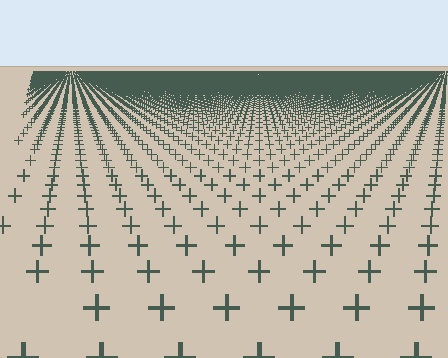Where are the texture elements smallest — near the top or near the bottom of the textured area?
Near the top.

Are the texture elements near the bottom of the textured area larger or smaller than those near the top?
Larger. Near the bottom, elements are closer to the viewer and appear at a bigger on-screen size.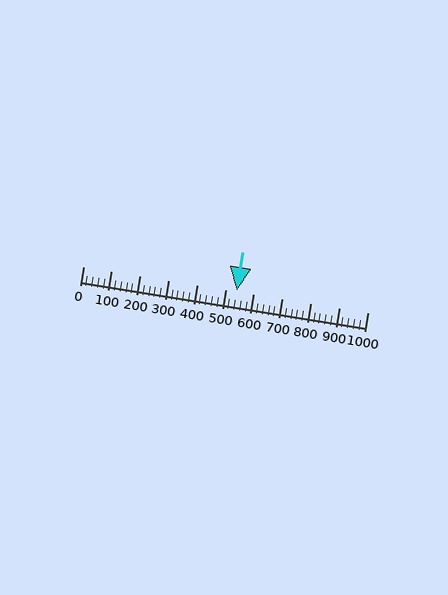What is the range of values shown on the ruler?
The ruler shows values from 0 to 1000.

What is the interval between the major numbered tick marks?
The major tick marks are spaced 100 units apart.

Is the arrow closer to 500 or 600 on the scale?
The arrow is closer to 500.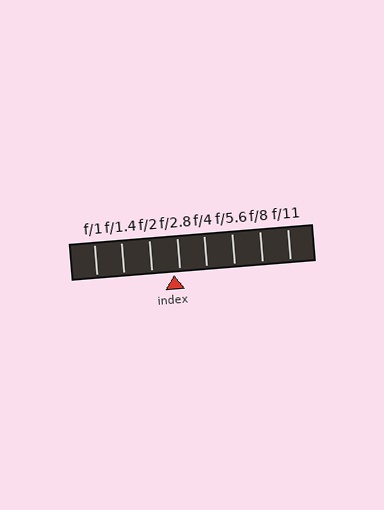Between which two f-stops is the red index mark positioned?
The index mark is between f/2 and f/2.8.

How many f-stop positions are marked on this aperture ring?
There are 8 f-stop positions marked.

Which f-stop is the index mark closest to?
The index mark is closest to f/2.8.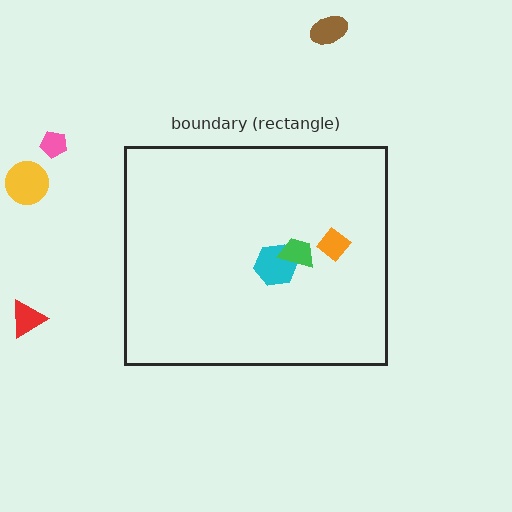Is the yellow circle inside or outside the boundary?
Outside.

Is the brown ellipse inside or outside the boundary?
Outside.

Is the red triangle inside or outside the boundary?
Outside.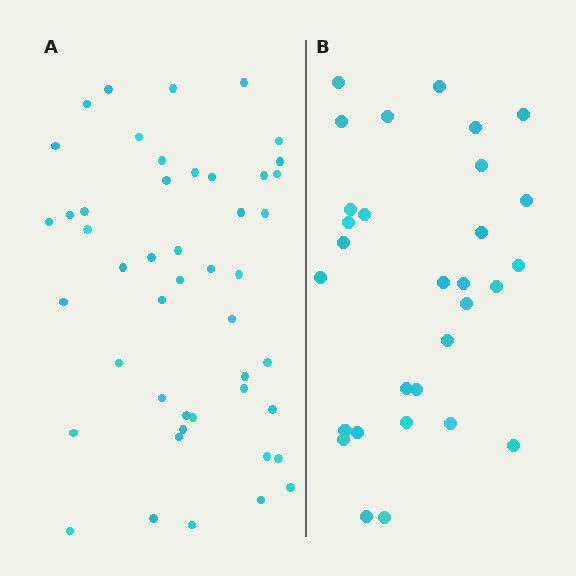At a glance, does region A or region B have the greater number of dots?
Region A (the left region) has more dots.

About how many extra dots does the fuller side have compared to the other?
Region A has approximately 15 more dots than region B.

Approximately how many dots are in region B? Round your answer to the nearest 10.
About 30 dots.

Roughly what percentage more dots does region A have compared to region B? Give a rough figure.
About 55% more.